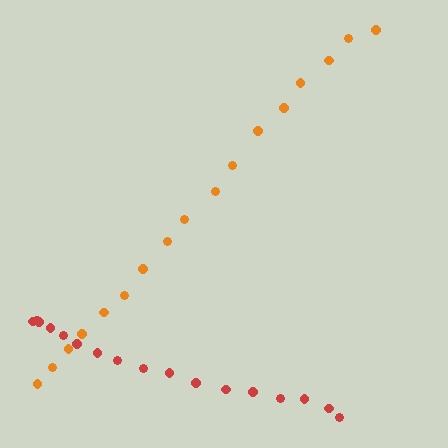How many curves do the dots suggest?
There are 2 distinct paths.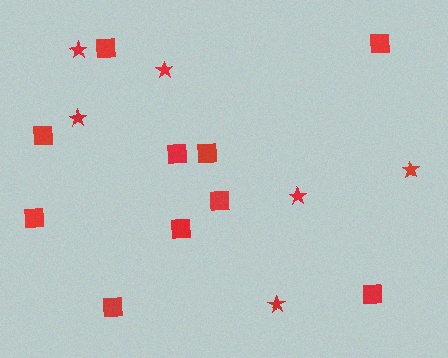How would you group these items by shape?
There are 2 groups: one group of squares (10) and one group of stars (6).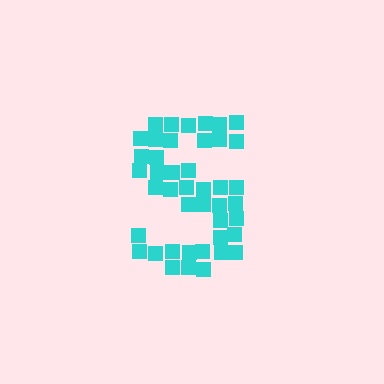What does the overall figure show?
The overall figure shows the letter S.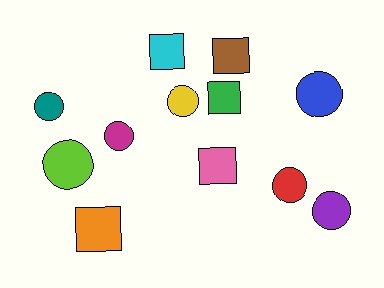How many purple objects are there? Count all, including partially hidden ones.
There is 1 purple object.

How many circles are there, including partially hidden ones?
There are 7 circles.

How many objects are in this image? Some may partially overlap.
There are 12 objects.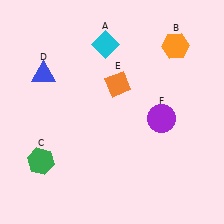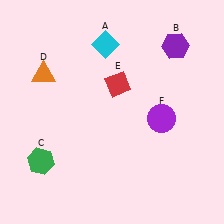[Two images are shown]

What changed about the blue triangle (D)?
In Image 1, D is blue. In Image 2, it changed to orange.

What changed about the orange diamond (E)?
In Image 1, E is orange. In Image 2, it changed to red.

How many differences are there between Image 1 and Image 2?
There are 3 differences between the two images.